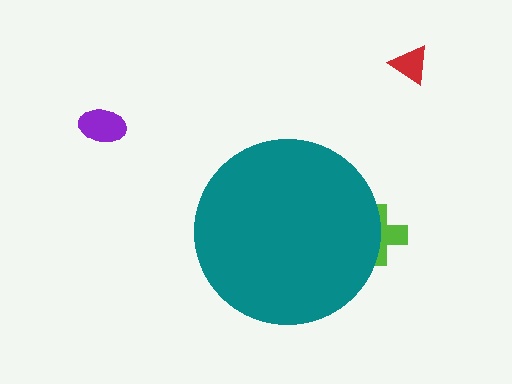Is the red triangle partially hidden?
No, the red triangle is fully visible.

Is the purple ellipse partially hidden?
No, the purple ellipse is fully visible.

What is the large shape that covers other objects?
A teal circle.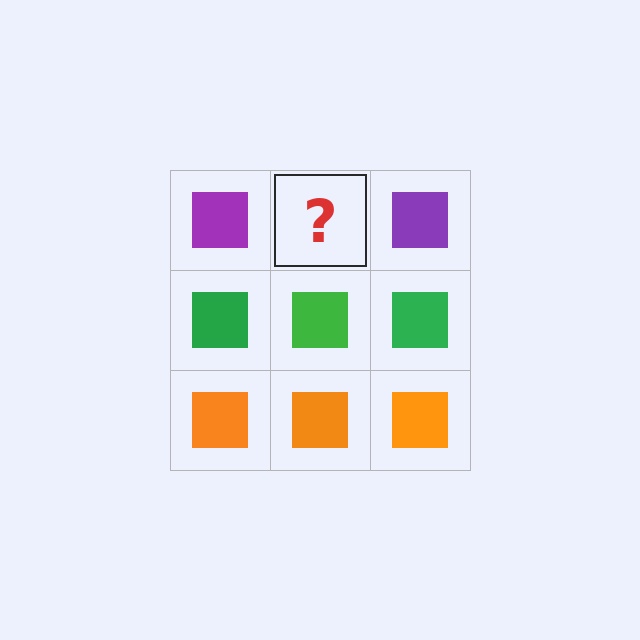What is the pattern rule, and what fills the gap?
The rule is that each row has a consistent color. The gap should be filled with a purple square.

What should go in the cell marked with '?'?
The missing cell should contain a purple square.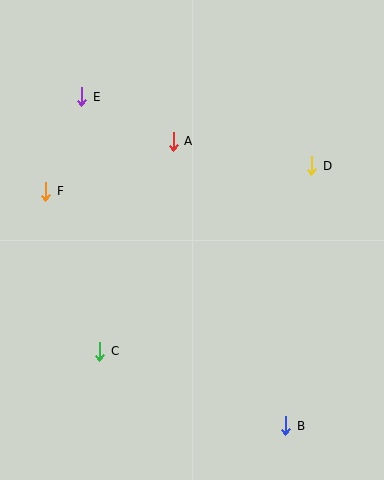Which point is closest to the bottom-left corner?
Point C is closest to the bottom-left corner.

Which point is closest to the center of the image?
Point A at (173, 141) is closest to the center.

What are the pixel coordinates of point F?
Point F is at (46, 191).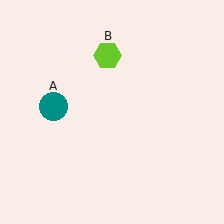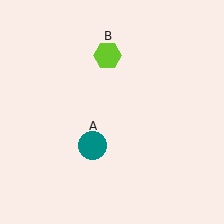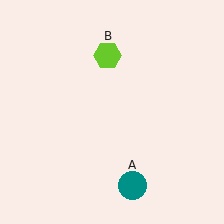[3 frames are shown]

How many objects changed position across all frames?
1 object changed position: teal circle (object A).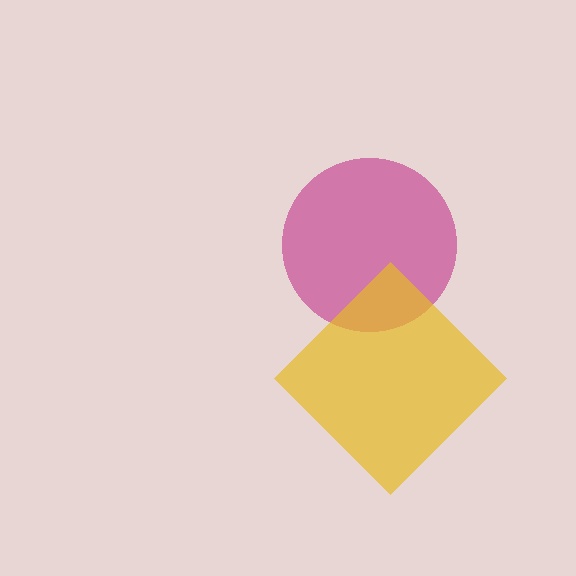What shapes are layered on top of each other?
The layered shapes are: a magenta circle, a yellow diamond.